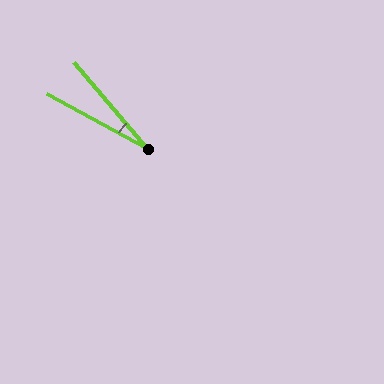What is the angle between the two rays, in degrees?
Approximately 21 degrees.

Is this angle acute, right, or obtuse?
It is acute.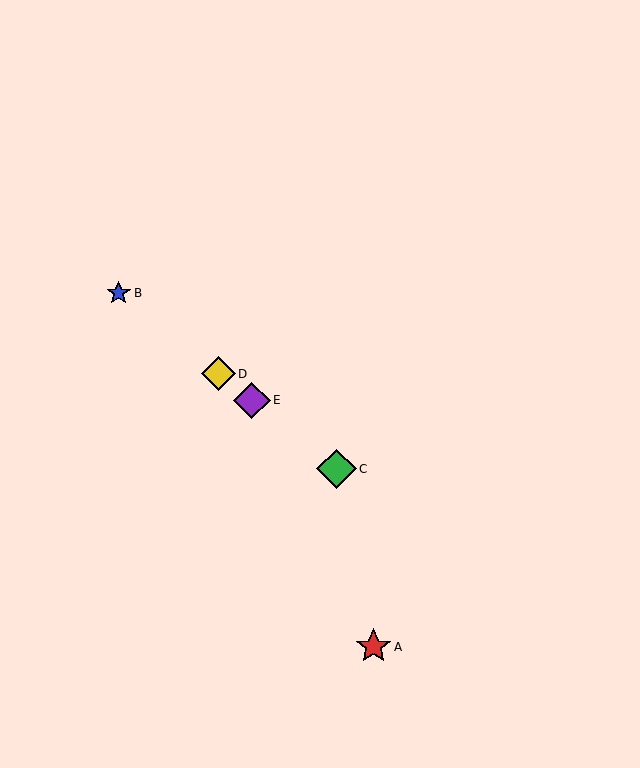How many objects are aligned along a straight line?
4 objects (B, C, D, E) are aligned along a straight line.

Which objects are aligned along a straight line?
Objects B, C, D, E are aligned along a straight line.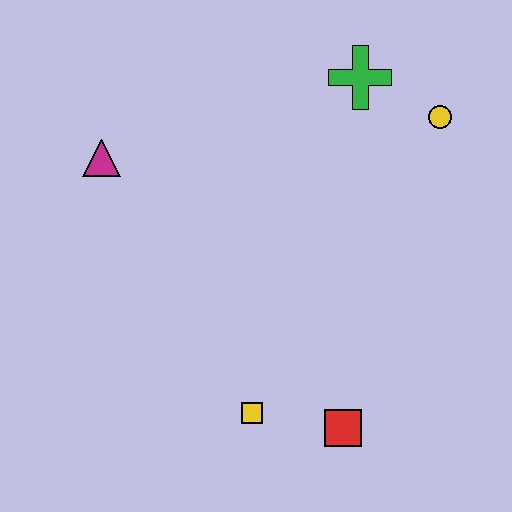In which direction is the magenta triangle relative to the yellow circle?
The magenta triangle is to the left of the yellow circle.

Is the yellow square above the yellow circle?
No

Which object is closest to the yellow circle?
The green cross is closest to the yellow circle.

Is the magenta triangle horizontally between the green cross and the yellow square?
No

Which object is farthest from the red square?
The magenta triangle is farthest from the red square.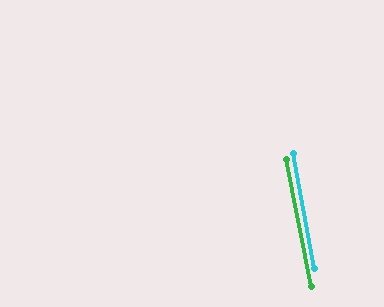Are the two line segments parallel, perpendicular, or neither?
Parallel — their directions differ by only 1.1°.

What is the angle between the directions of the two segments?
Approximately 1 degree.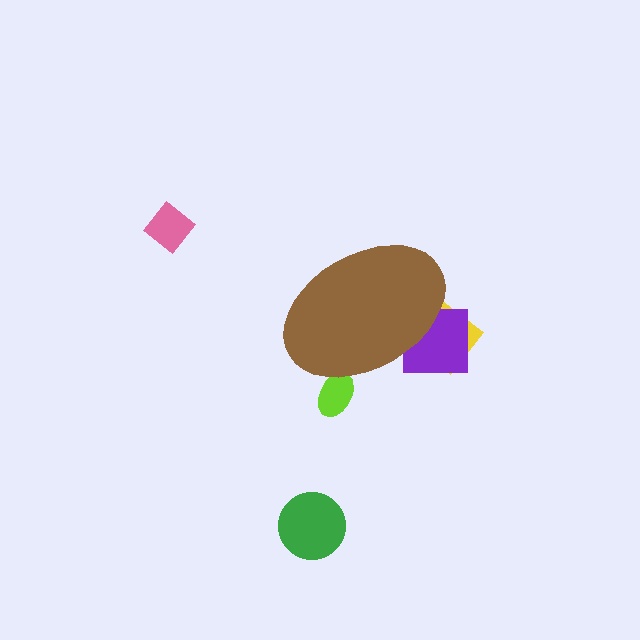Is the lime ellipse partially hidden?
Yes, the lime ellipse is partially hidden behind the brown ellipse.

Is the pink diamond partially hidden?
No, the pink diamond is fully visible.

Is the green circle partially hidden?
No, the green circle is fully visible.